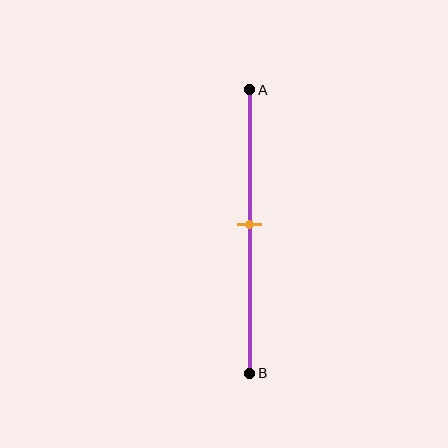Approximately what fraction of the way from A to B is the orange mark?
The orange mark is approximately 50% of the way from A to B.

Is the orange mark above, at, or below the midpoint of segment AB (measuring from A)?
The orange mark is approximately at the midpoint of segment AB.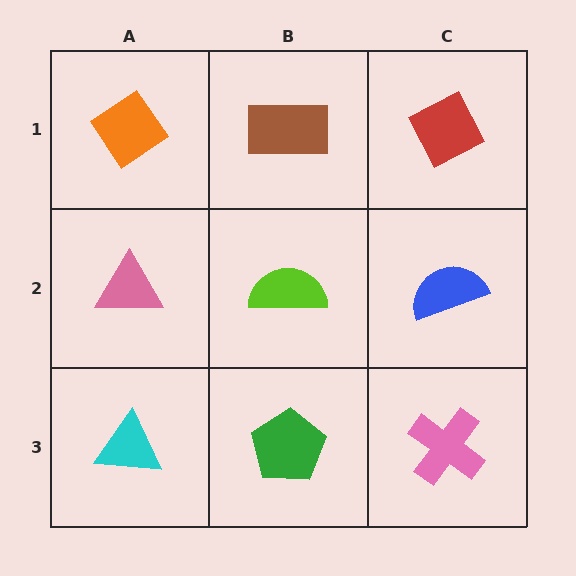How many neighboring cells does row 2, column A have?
3.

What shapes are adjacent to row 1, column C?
A blue semicircle (row 2, column C), a brown rectangle (row 1, column B).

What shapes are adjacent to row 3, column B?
A lime semicircle (row 2, column B), a cyan triangle (row 3, column A), a pink cross (row 3, column C).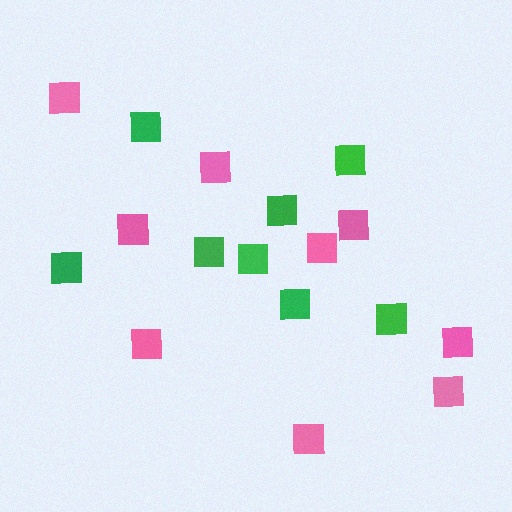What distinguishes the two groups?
There are 2 groups: one group of pink squares (9) and one group of green squares (8).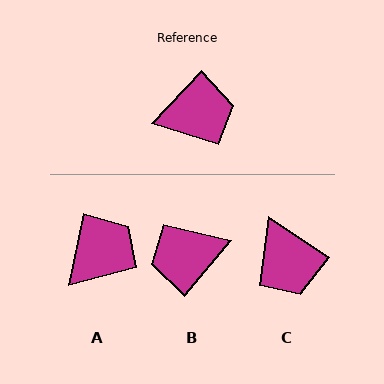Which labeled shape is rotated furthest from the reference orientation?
B, about 177 degrees away.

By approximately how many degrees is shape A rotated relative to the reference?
Approximately 32 degrees counter-clockwise.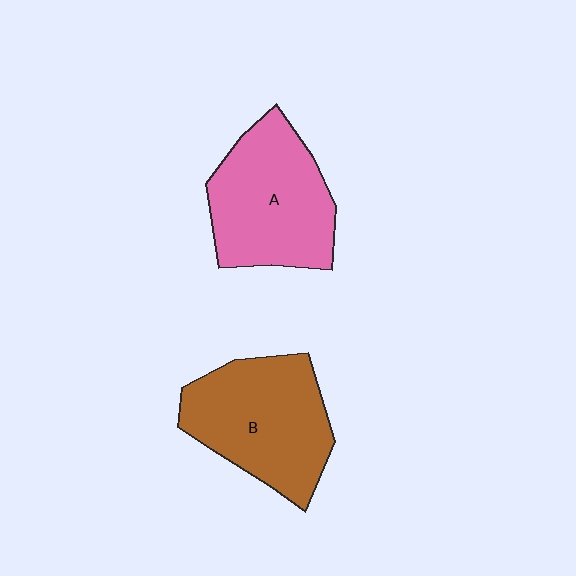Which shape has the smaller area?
Shape A (pink).